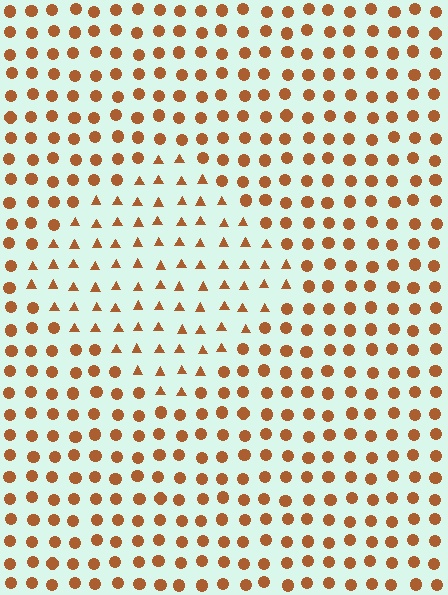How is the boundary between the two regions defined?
The boundary is defined by a change in element shape: triangles inside vs. circles outside. All elements share the same color and spacing.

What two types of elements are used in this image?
The image uses triangles inside the diamond region and circles outside it.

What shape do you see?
I see a diamond.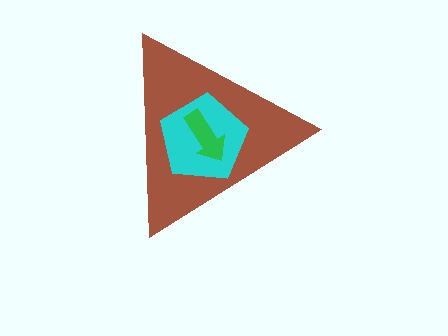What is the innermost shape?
The green arrow.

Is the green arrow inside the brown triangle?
Yes.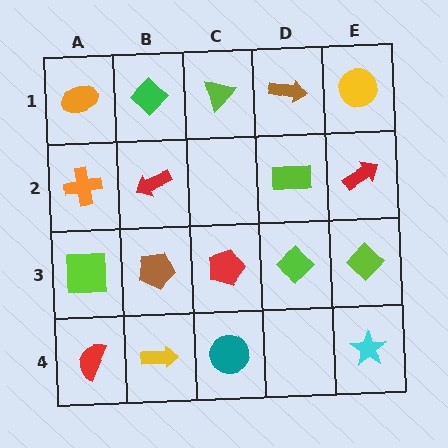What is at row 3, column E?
A lime diamond.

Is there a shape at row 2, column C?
No, that cell is empty.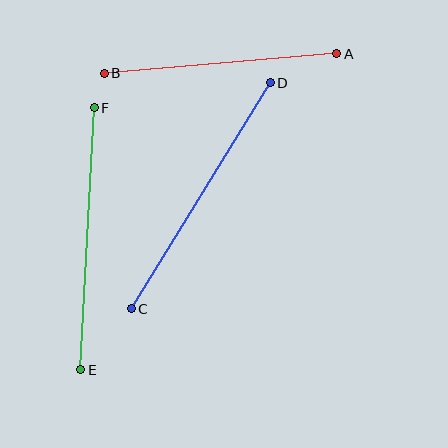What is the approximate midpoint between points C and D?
The midpoint is at approximately (201, 196) pixels.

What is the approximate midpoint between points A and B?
The midpoint is at approximately (220, 63) pixels.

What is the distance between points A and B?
The distance is approximately 233 pixels.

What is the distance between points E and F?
The distance is approximately 262 pixels.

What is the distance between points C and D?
The distance is approximately 266 pixels.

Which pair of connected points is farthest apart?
Points C and D are farthest apart.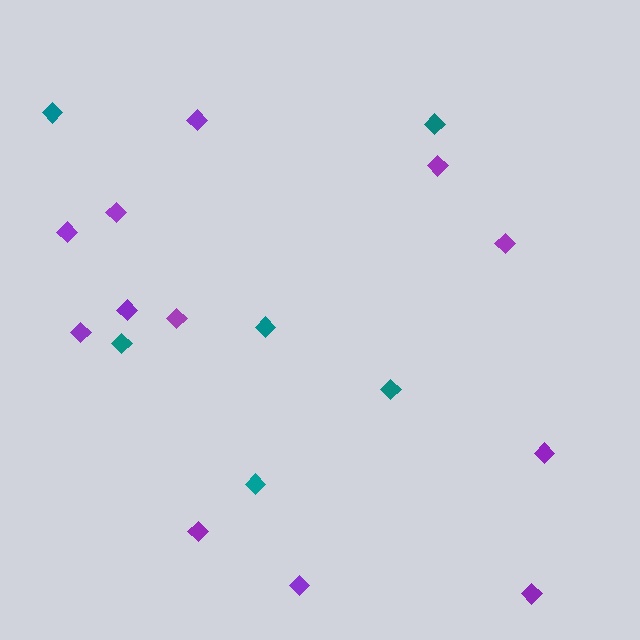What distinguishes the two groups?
There are 2 groups: one group of teal diamonds (6) and one group of purple diamonds (12).